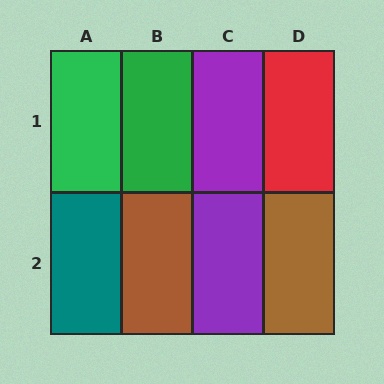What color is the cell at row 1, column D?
Red.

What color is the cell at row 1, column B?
Green.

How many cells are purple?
2 cells are purple.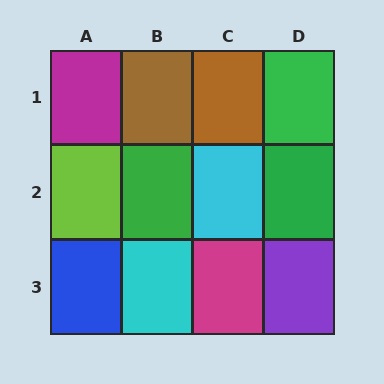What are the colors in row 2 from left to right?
Lime, green, cyan, green.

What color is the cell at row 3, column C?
Magenta.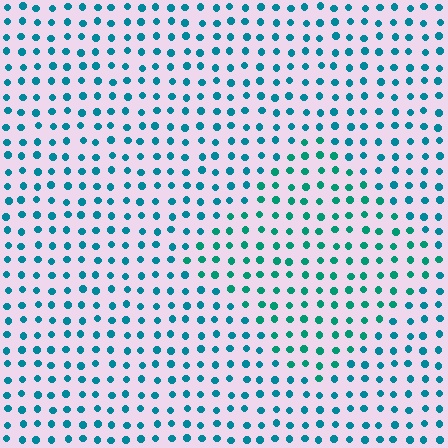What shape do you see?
I see a diamond.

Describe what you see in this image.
The image is filled with small teal elements in a uniform arrangement. A diamond-shaped region is visible where the elements are tinted to a slightly different hue, forming a subtle color boundary.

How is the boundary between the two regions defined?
The boundary is defined purely by a slight shift in hue (about 23 degrees). Spacing, size, and orientation are identical on both sides.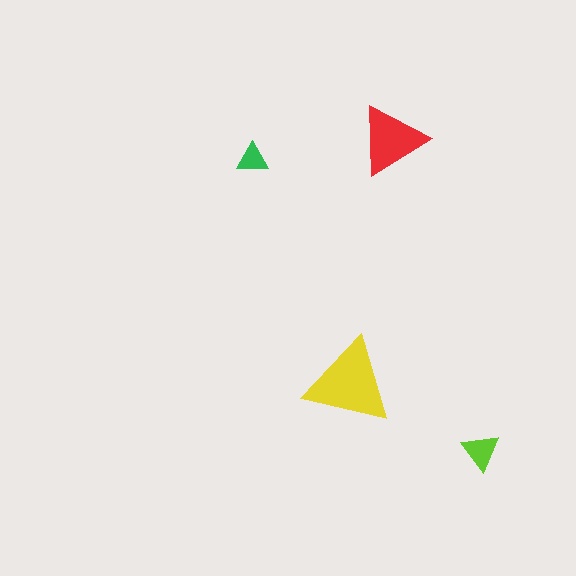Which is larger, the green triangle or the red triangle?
The red one.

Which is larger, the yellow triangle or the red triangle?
The yellow one.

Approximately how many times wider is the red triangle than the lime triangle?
About 2 times wider.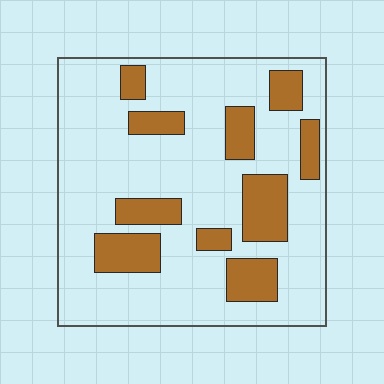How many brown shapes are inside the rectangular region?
10.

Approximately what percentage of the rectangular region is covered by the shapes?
Approximately 25%.